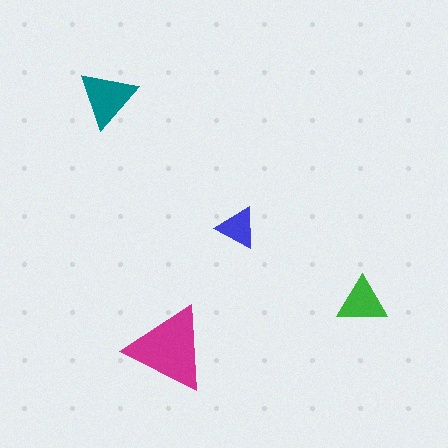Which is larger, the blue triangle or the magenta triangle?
The magenta one.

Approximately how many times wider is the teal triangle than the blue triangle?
About 1.5 times wider.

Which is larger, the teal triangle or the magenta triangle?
The magenta one.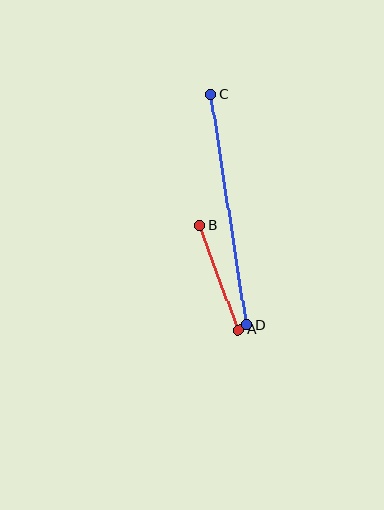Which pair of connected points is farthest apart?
Points C and D are farthest apart.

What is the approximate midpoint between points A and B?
The midpoint is at approximately (219, 277) pixels.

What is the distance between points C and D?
The distance is approximately 234 pixels.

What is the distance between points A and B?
The distance is approximately 111 pixels.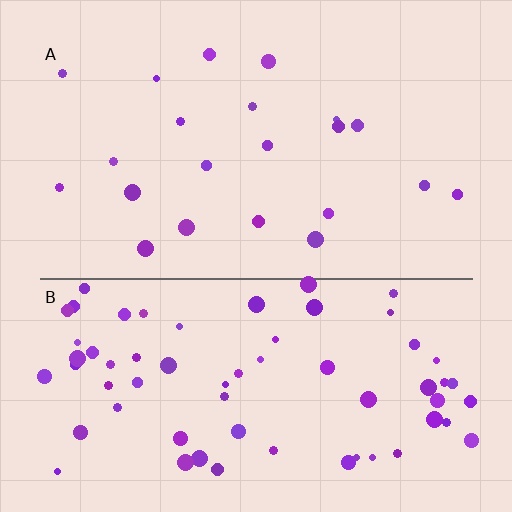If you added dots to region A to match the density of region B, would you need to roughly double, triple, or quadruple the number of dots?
Approximately triple.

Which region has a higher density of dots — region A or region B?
B (the bottom).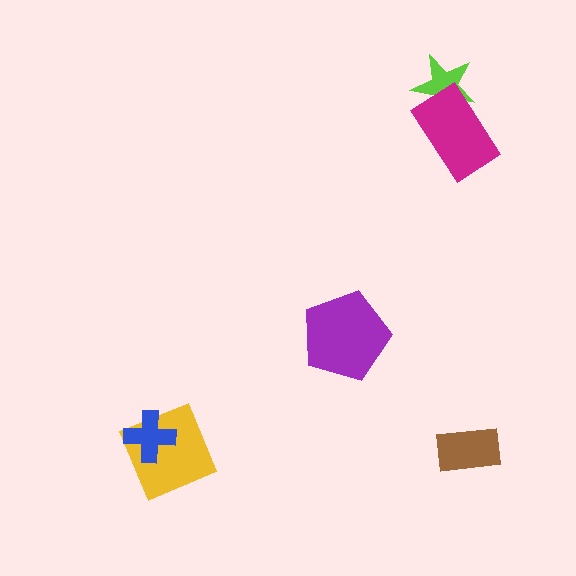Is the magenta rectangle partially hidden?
No, no other shape covers it.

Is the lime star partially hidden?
Yes, it is partially covered by another shape.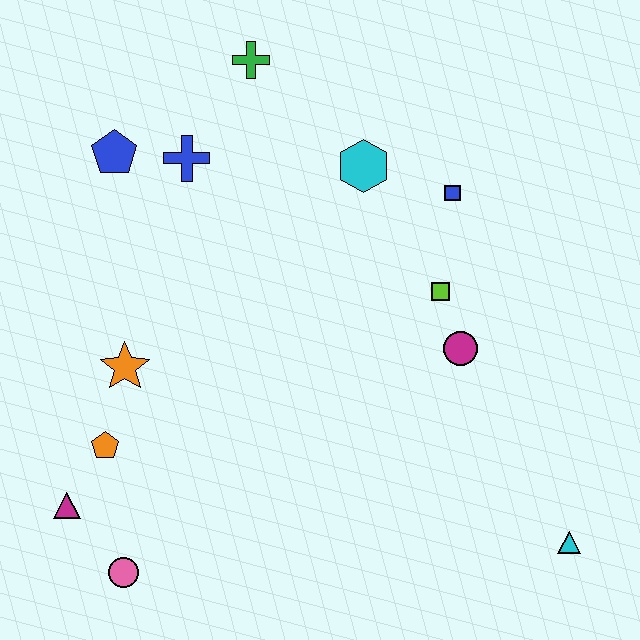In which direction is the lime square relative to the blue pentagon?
The lime square is to the right of the blue pentagon.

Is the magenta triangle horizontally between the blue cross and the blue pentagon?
No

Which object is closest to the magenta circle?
The lime square is closest to the magenta circle.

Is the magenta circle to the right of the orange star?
Yes